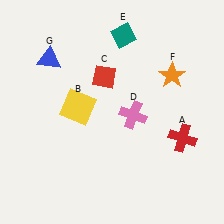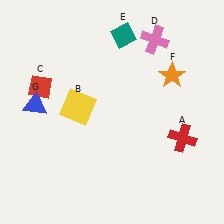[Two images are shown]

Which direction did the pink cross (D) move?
The pink cross (D) moved up.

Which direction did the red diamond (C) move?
The red diamond (C) moved left.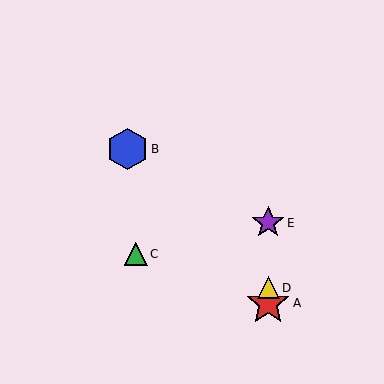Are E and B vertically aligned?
No, E is at x≈268 and B is at x≈127.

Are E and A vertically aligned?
Yes, both are at x≈268.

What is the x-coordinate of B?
Object B is at x≈127.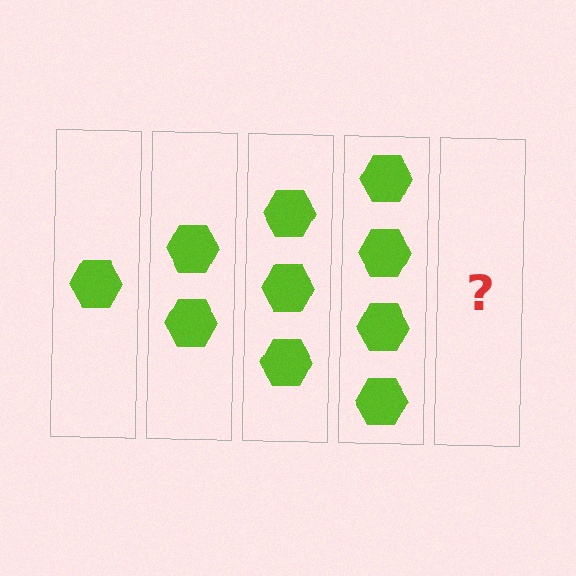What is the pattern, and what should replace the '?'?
The pattern is that each step adds one more hexagon. The '?' should be 5 hexagons.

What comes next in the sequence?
The next element should be 5 hexagons.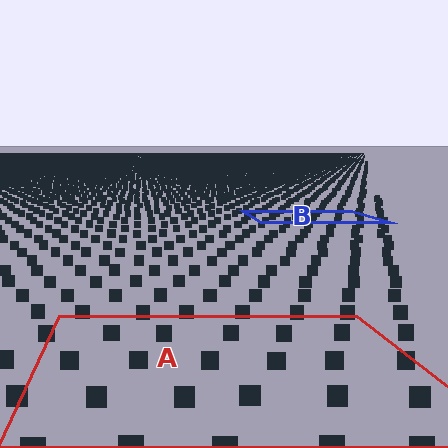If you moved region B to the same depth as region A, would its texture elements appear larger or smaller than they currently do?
They would appear larger. At a closer depth, the same texture elements are projected at a bigger on-screen size.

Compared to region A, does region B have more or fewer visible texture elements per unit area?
Region B has more texture elements per unit area — they are packed more densely because it is farther away.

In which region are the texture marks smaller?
The texture marks are smaller in region B, because it is farther away.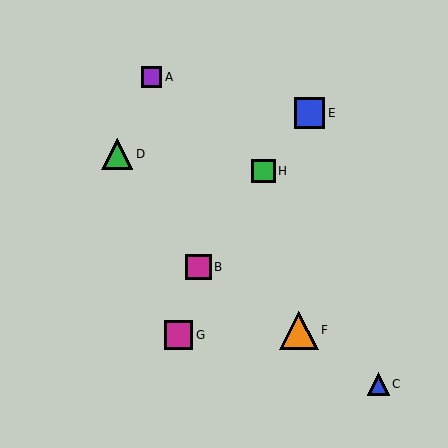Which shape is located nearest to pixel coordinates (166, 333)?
The magenta square (labeled G) at (178, 335) is nearest to that location.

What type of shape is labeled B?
Shape B is a magenta square.